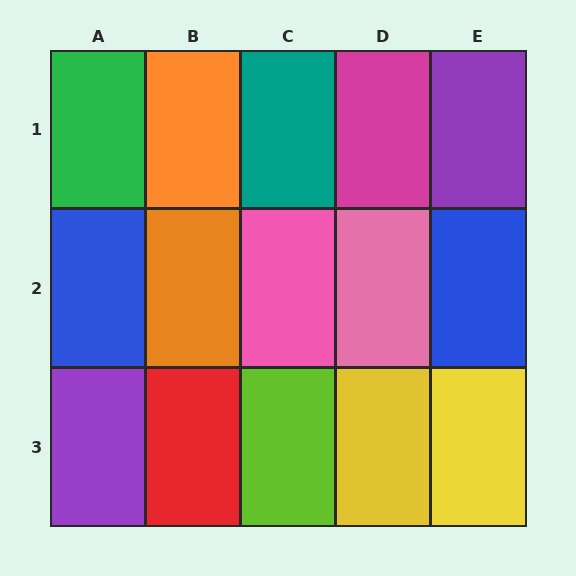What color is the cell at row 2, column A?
Blue.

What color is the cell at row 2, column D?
Pink.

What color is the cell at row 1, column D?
Magenta.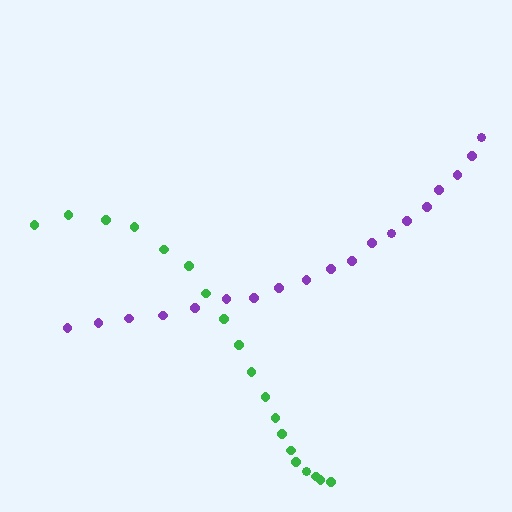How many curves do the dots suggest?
There are 2 distinct paths.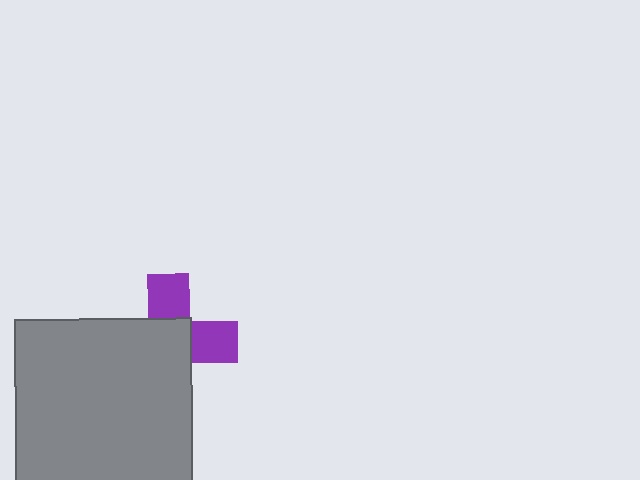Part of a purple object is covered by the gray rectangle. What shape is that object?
It is a cross.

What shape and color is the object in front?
The object in front is a gray rectangle.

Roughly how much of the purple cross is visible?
A small part of it is visible (roughly 38%).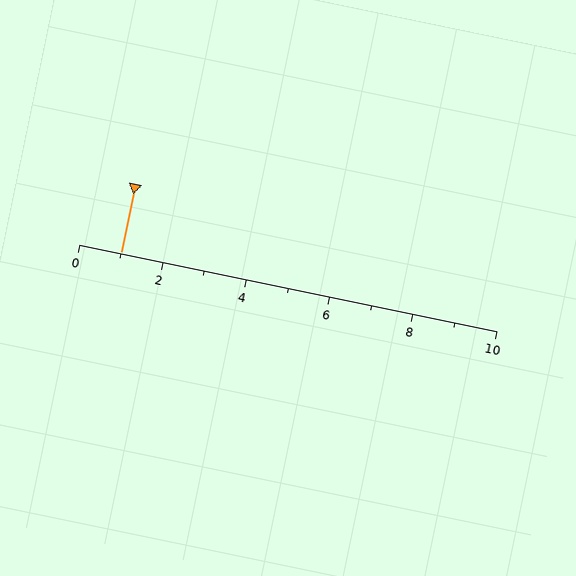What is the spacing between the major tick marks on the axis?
The major ticks are spaced 2 apart.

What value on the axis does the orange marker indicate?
The marker indicates approximately 1.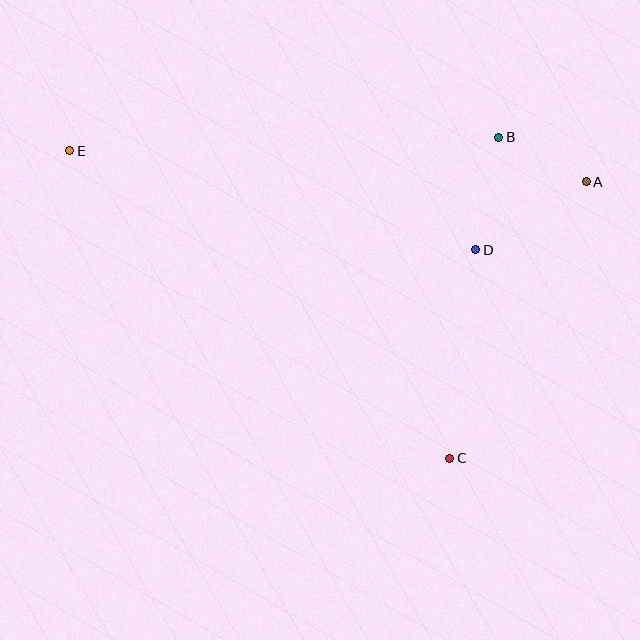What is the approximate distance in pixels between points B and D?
The distance between B and D is approximately 115 pixels.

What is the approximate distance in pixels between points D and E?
The distance between D and E is approximately 418 pixels.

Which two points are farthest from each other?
Points A and E are farthest from each other.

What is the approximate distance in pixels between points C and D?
The distance between C and D is approximately 210 pixels.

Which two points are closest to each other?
Points A and B are closest to each other.